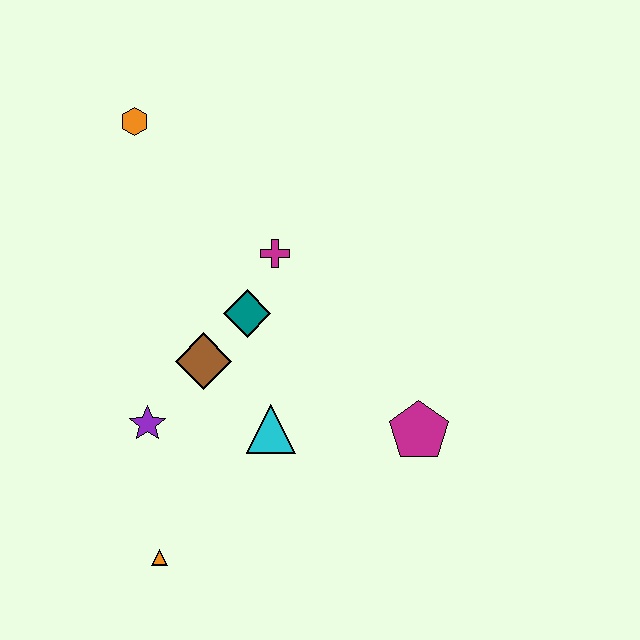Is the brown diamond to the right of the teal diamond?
No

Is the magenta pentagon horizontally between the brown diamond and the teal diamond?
No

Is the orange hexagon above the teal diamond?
Yes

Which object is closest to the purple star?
The brown diamond is closest to the purple star.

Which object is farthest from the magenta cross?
The orange triangle is farthest from the magenta cross.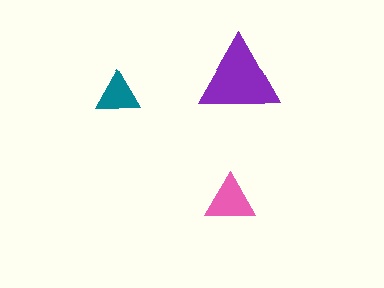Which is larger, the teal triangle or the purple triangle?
The purple one.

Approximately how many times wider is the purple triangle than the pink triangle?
About 1.5 times wider.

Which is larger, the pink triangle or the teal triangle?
The pink one.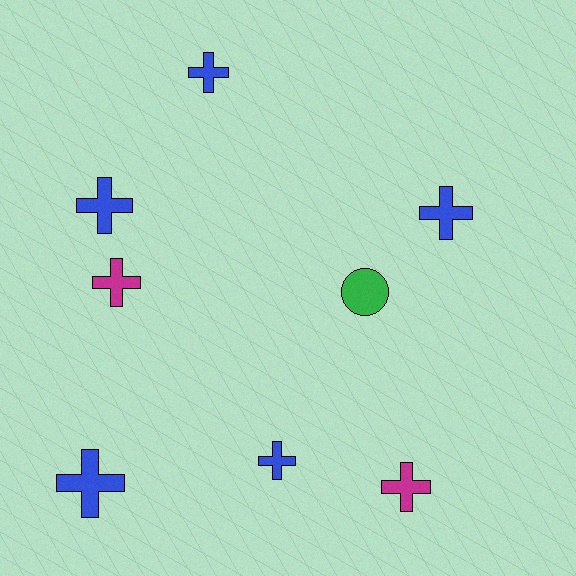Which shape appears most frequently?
Cross, with 7 objects.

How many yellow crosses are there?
There are no yellow crosses.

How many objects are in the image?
There are 8 objects.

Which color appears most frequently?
Blue, with 5 objects.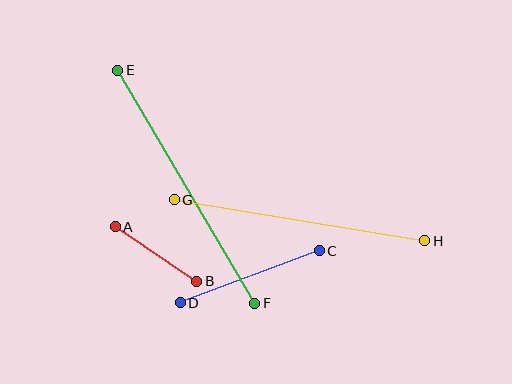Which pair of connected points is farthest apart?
Points E and F are farthest apart.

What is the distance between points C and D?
The distance is approximately 149 pixels.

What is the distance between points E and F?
The distance is approximately 271 pixels.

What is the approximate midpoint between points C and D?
The midpoint is at approximately (250, 277) pixels.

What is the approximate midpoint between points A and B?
The midpoint is at approximately (156, 254) pixels.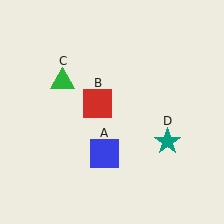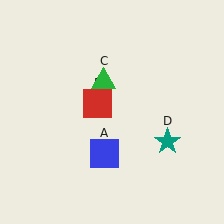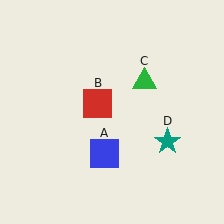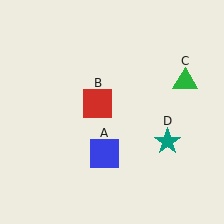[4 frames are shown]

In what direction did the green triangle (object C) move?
The green triangle (object C) moved right.